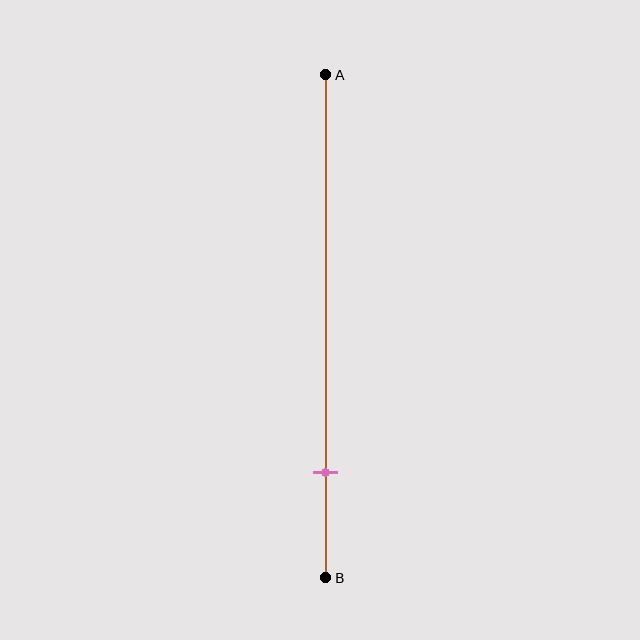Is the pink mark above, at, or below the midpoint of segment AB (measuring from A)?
The pink mark is below the midpoint of segment AB.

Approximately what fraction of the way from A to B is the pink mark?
The pink mark is approximately 80% of the way from A to B.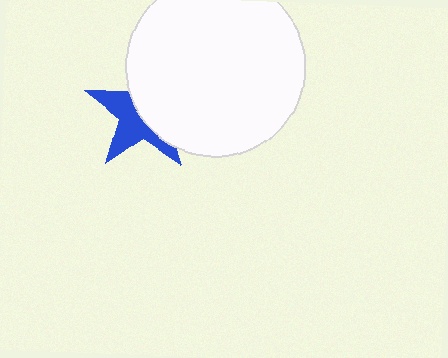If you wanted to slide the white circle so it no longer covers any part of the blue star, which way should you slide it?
Slide it right — that is the most direct way to separate the two shapes.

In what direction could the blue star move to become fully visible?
The blue star could move left. That would shift it out from behind the white circle entirely.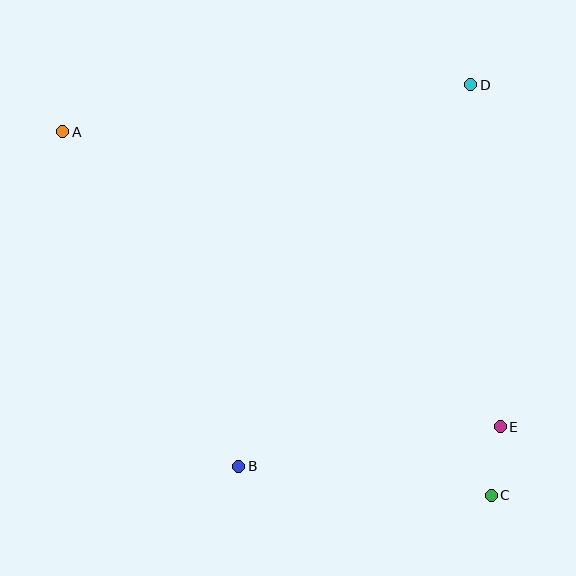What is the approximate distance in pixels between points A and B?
The distance between A and B is approximately 378 pixels.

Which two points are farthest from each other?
Points A and C are farthest from each other.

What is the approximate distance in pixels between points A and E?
The distance between A and E is approximately 528 pixels.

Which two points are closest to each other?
Points C and E are closest to each other.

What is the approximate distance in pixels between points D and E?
The distance between D and E is approximately 343 pixels.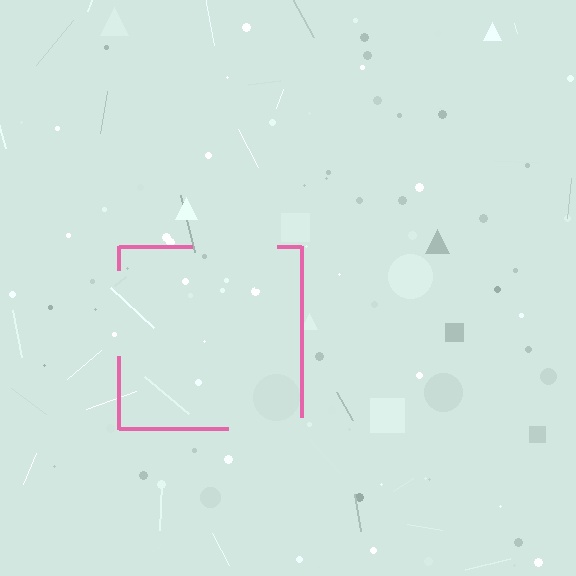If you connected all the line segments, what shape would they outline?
They would outline a square.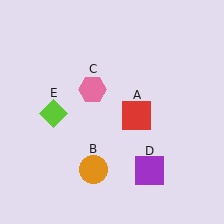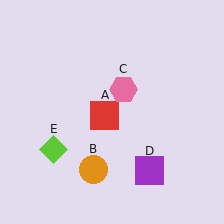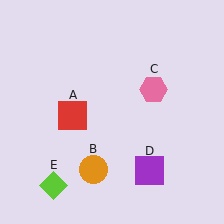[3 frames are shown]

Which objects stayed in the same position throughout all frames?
Orange circle (object B) and purple square (object D) remained stationary.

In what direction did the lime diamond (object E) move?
The lime diamond (object E) moved down.